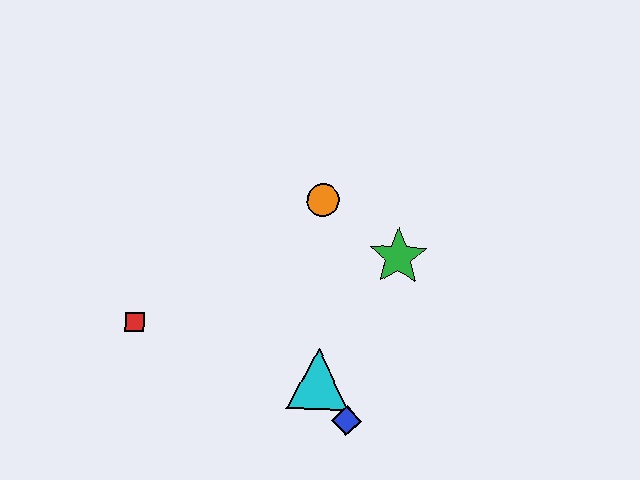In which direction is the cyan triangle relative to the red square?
The cyan triangle is to the right of the red square.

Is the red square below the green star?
Yes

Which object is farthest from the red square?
The green star is farthest from the red square.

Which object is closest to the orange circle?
The green star is closest to the orange circle.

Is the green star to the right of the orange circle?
Yes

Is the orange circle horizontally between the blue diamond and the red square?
Yes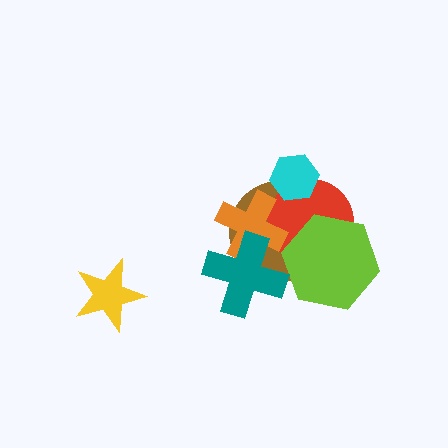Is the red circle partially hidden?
Yes, it is partially covered by another shape.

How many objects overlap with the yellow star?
0 objects overlap with the yellow star.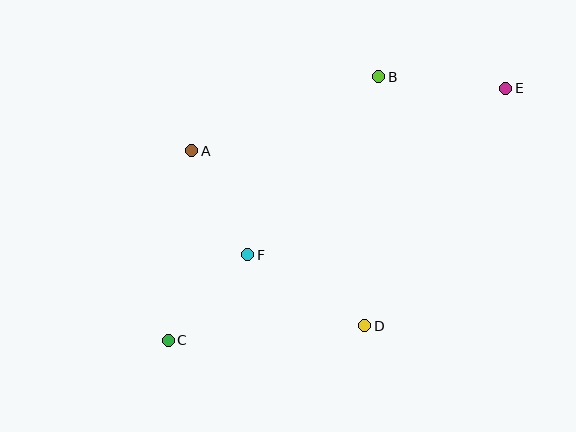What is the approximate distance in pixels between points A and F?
The distance between A and F is approximately 119 pixels.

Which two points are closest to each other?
Points C and F are closest to each other.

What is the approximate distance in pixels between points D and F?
The distance between D and F is approximately 137 pixels.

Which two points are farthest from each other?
Points C and E are farthest from each other.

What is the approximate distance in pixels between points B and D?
The distance between B and D is approximately 249 pixels.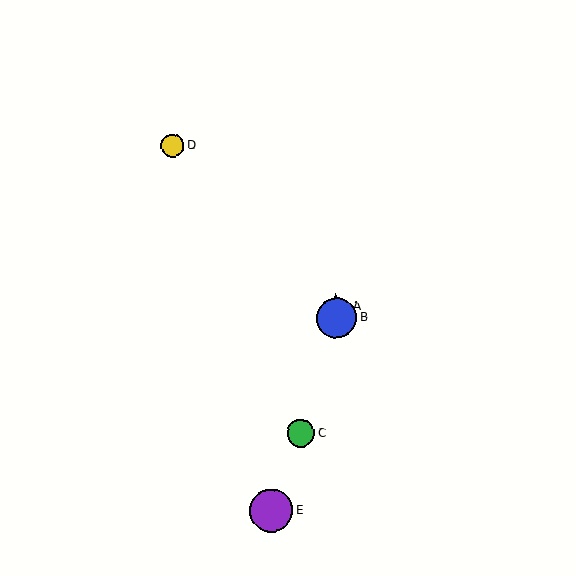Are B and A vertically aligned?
Yes, both are at x≈337.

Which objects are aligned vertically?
Objects A, B are aligned vertically.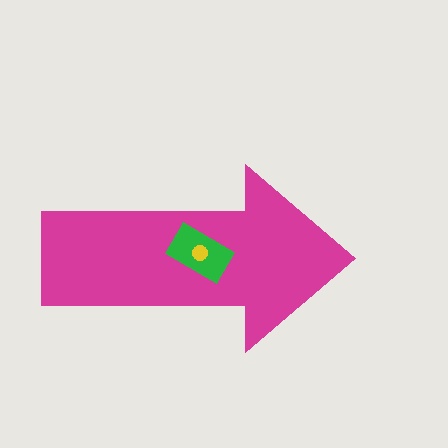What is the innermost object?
The yellow circle.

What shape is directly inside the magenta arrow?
The green rectangle.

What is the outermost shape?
The magenta arrow.